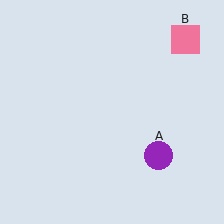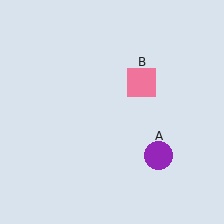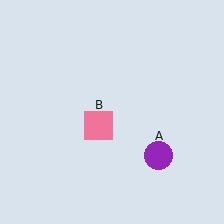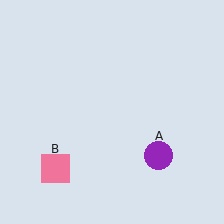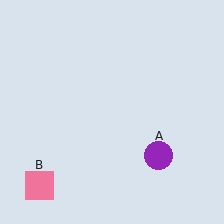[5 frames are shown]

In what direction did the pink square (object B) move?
The pink square (object B) moved down and to the left.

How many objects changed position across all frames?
1 object changed position: pink square (object B).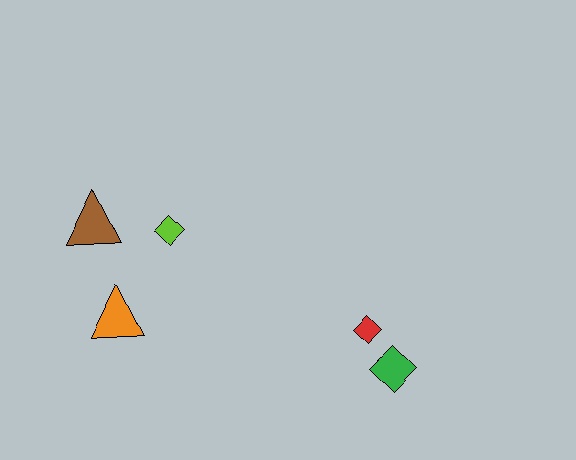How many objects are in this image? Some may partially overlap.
There are 5 objects.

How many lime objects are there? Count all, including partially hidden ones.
There is 1 lime object.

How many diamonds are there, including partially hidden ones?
There are 3 diamonds.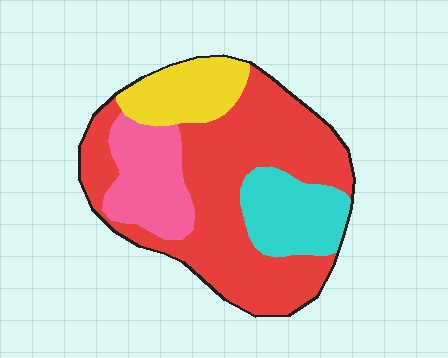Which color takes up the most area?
Red, at roughly 55%.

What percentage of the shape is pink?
Pink covers around 15% of the shape.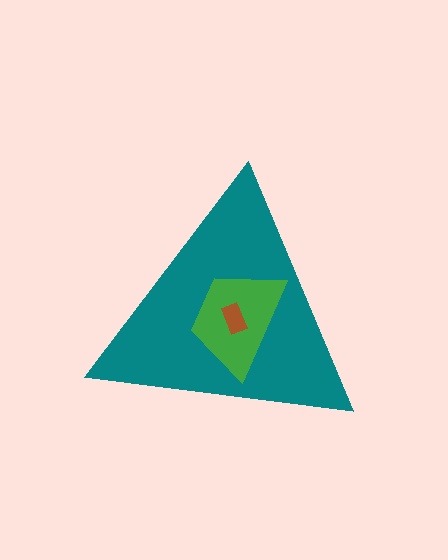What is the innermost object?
The brown rectangle.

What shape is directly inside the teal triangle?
The green trapezoid.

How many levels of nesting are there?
3.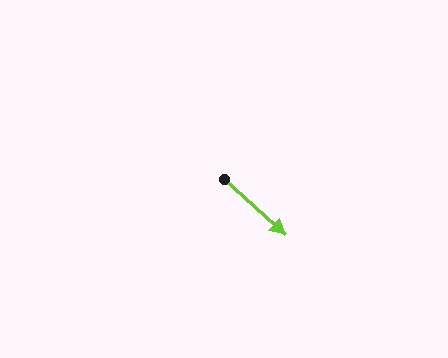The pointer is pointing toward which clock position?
Roughly 4 o'clock.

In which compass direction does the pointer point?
Southeast.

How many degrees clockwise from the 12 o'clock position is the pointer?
Approximately 132 degrees.